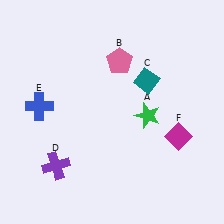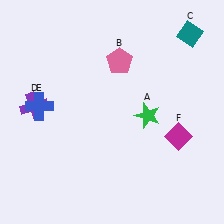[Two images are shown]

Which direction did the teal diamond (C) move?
The teal diamond (C) moved up.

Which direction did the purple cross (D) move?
The purple cross (D) moved up.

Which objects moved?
The objects that moved are: the teal diamond (C), the purple cross (D).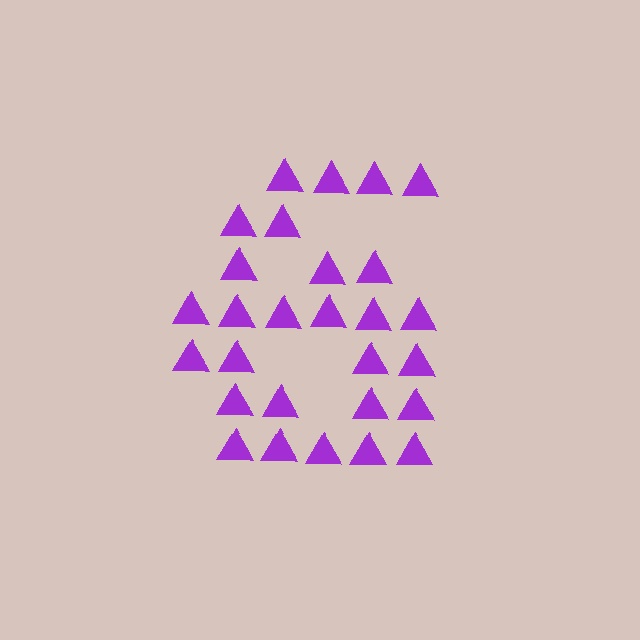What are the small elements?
The small elements are triangles.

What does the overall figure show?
The overall figure shows the digit 6.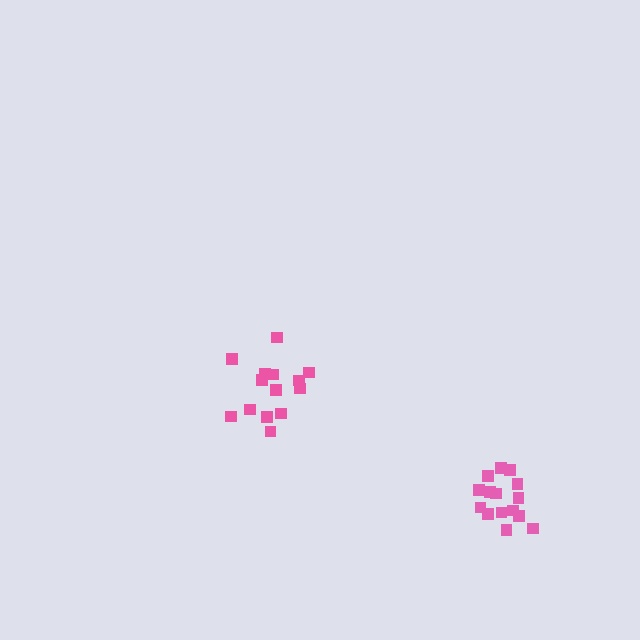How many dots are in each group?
Group 1: 14 dots, Group 2: 15 dots (29 total).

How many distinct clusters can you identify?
There are 2 distinct clusters.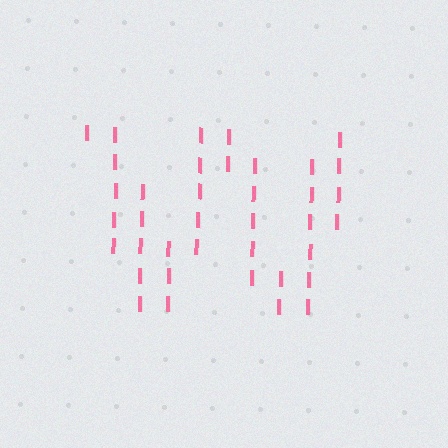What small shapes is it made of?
It is made of small letter I's.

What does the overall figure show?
The overall figure shows the letter W.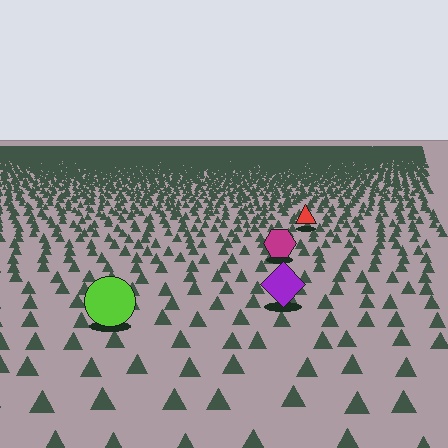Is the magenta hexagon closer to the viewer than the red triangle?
Yes. The magenta hexagon is closer — you can tell from the texture gradient: the ground texture is coarser near it.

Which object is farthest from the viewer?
The red triangle is farthest from the viewer. It appears smaller and the ground texture around it is denser.